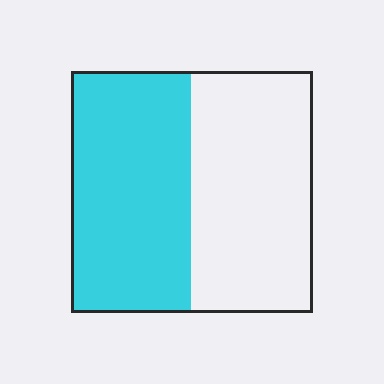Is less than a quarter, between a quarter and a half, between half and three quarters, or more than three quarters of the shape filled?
Between a quarter and a half.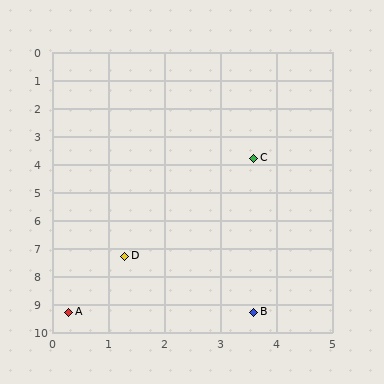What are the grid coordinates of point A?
Point A is at approximately (0.3, 9.3).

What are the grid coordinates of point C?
Point C is at approximately (3.6, 3.8).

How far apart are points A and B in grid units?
Points A and B are about 3.3 grid units apart.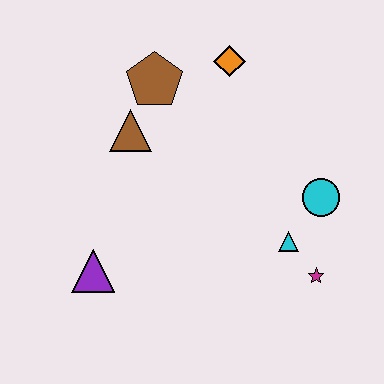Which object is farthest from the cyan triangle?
The brown pentagon is farthest from the cyan triangle.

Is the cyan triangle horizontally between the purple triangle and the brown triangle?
No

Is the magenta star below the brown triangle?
Yes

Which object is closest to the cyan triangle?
The magenta star is closest to the cyan triangle.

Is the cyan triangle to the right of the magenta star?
No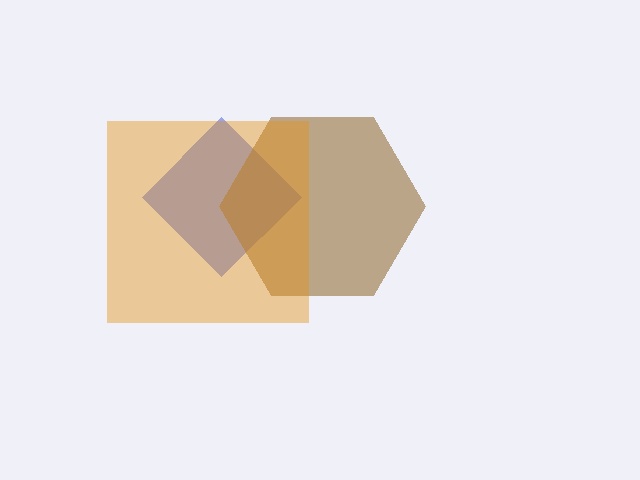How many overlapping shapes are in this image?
There are 3 overlapping shapes in the image.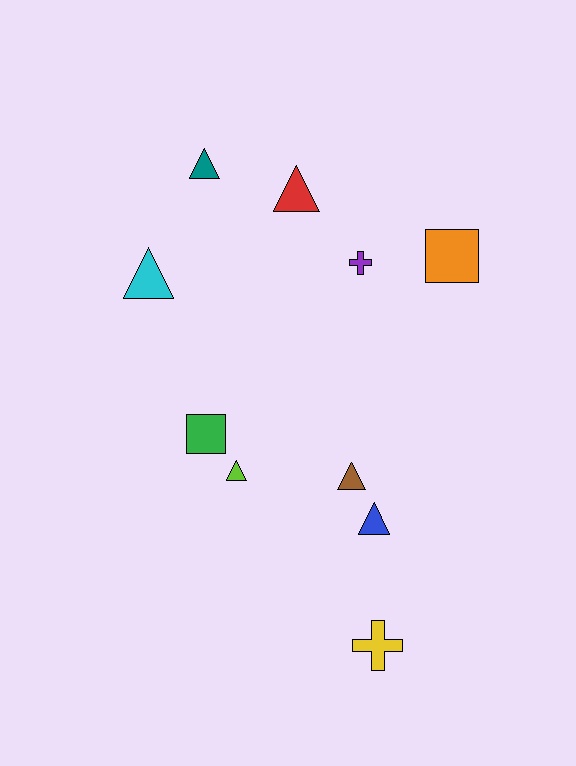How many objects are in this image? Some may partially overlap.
There are 10 objects.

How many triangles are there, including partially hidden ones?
There are 6 triangles.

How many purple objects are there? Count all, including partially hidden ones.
There is 1 purple object.